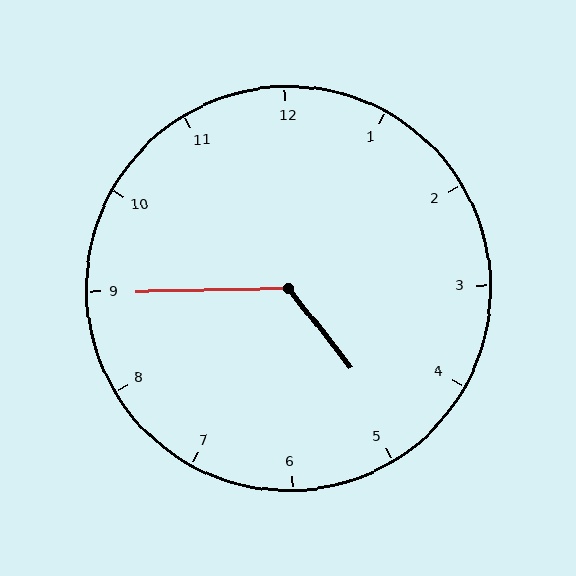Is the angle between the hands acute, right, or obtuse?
It is obtuse.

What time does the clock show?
4:45.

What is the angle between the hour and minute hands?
Approximately 128 degrees.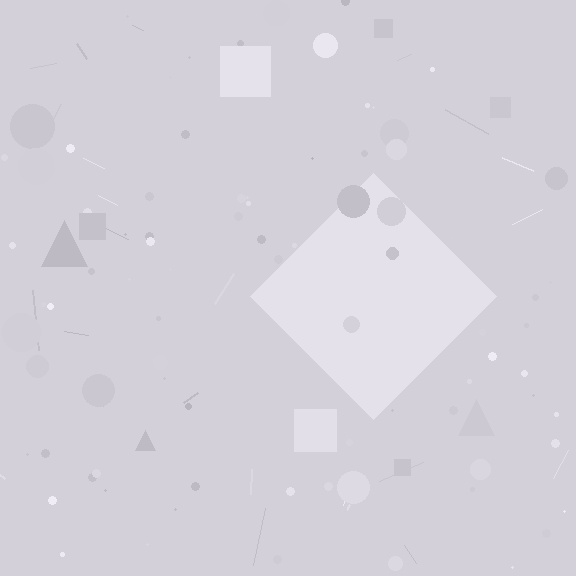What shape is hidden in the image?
A diamond is hidden in the image.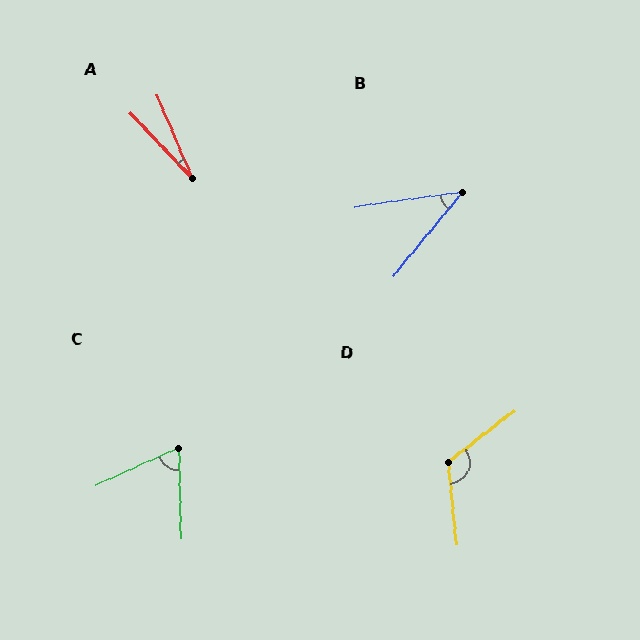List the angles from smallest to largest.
A (21°), B (43°), C (67°), D (122°).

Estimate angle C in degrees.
Approximately 67 degrees.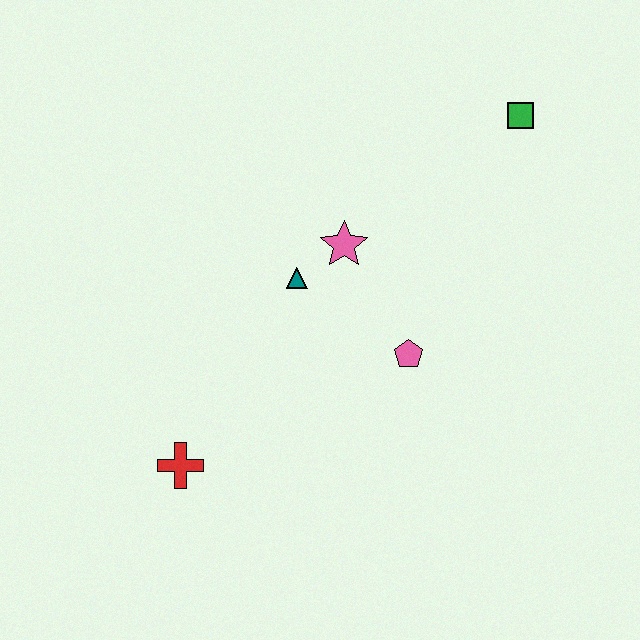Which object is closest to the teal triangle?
The pink star is closest to the teal triangle.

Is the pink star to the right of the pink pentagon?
No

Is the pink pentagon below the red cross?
No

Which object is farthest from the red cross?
The green square is farthest from the red cross.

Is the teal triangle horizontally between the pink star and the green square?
No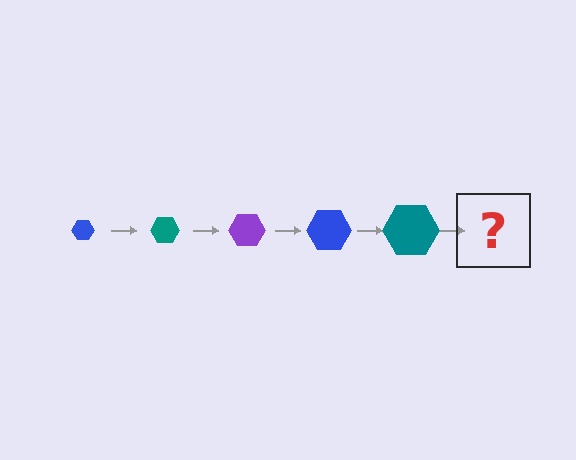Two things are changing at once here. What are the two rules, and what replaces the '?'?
The two rules are that the hexagon grows larger each step and the color cycles through blue, teal, and purple. The '?' should be a purple hexagon, larger than the previous one.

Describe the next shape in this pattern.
It should be a purple hexagon, larger than the previous one.